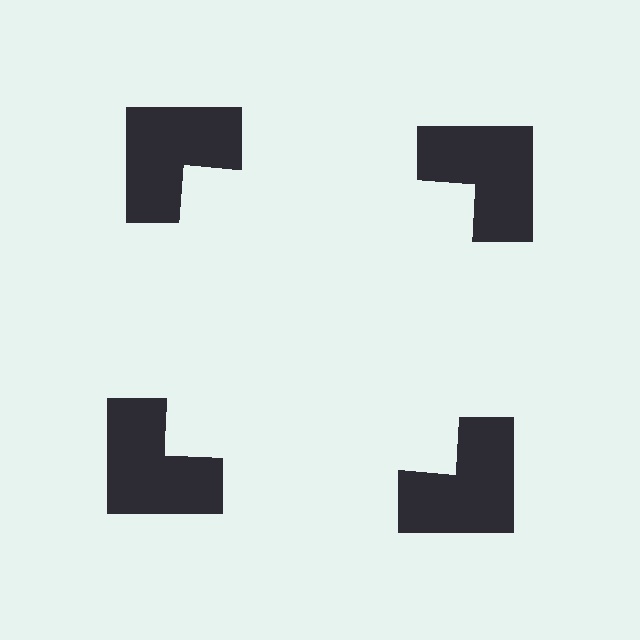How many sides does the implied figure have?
4 sides.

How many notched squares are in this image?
There are 4 — one at each vertex of the illusory square.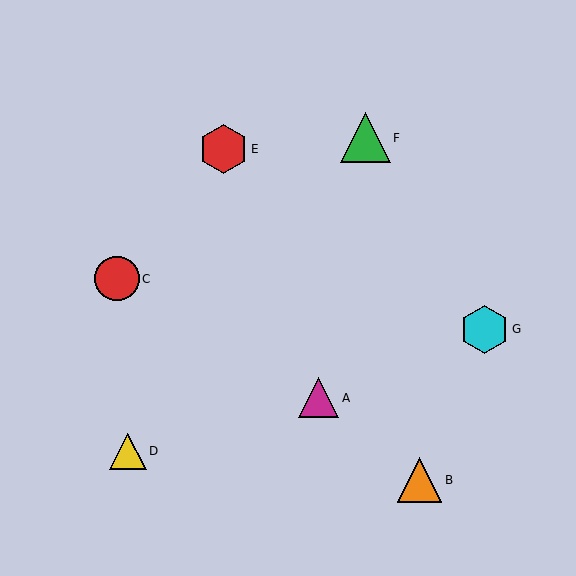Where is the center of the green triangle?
The center of the green triangle is at (365, 138).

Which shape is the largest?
The green triangle (labeled F) is the largest.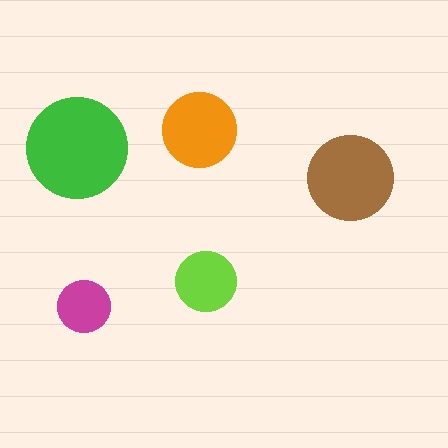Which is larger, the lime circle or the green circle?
The green one.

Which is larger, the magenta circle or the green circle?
The green one.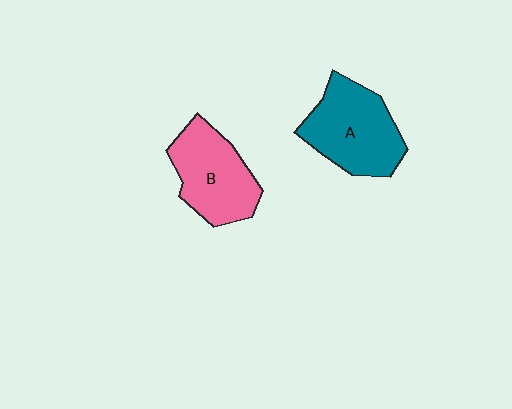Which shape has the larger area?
Shape A (teal).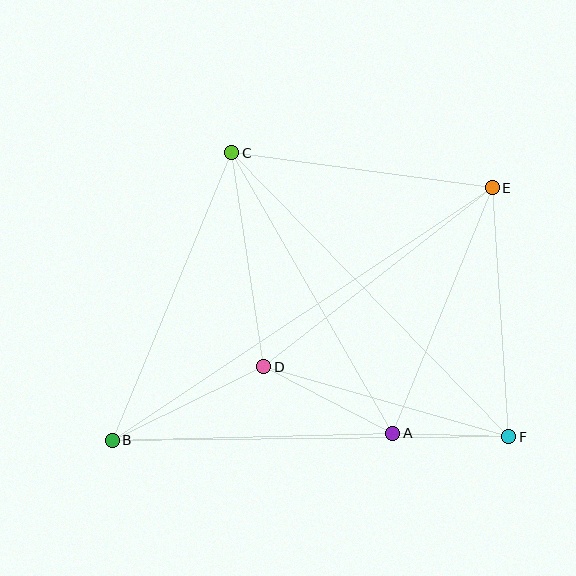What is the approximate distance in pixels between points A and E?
The distance between A and E is approximately 265 pixels.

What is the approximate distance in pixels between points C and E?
The distance between C and E is approximately 263 pixels.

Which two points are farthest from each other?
Points B and E are farthest from each other.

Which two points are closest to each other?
Points A and F are closest to each other.